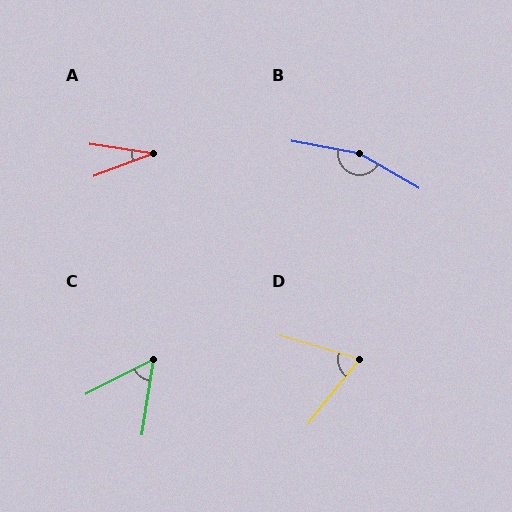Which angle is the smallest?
A, at approximately 30 degrees.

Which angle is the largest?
B, at approximately 161 degrees.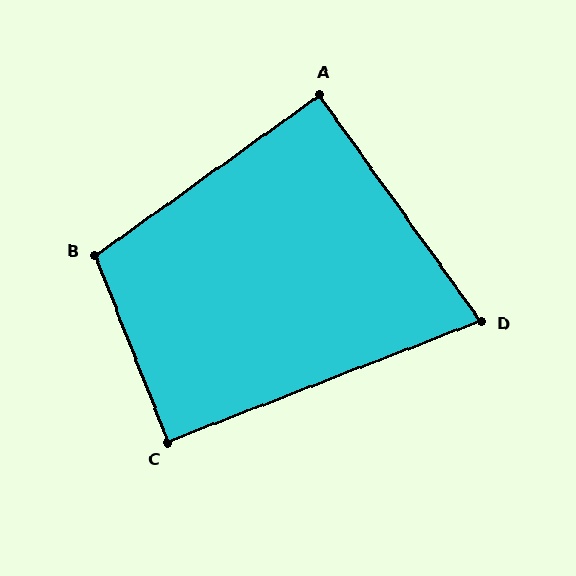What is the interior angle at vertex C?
Approximately 90 degrees (approximately right).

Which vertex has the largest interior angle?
B, at approximately 104 degrees.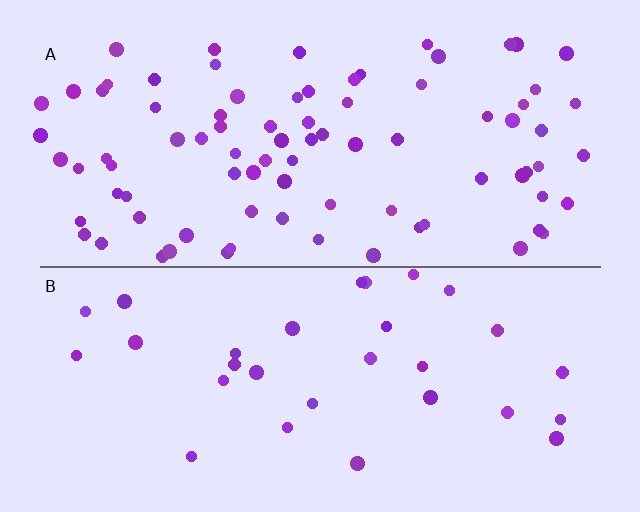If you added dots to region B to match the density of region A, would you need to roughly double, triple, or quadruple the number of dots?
Approximately triple.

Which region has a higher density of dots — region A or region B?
A (the top).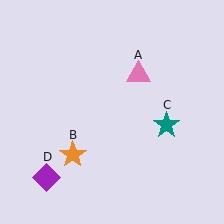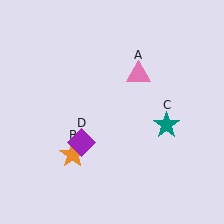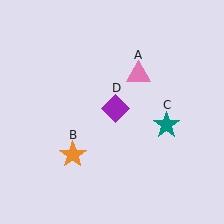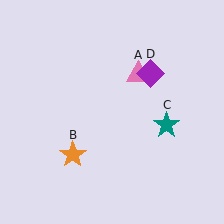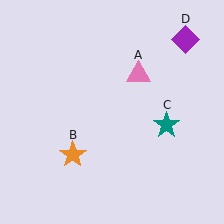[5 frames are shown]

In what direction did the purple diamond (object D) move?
The purple diamond (object D) moved up and to the right.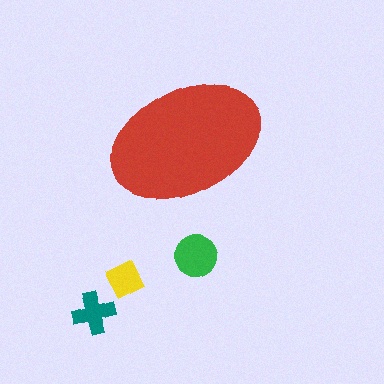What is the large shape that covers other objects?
A red ellipse.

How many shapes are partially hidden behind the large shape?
0 shapes are partially hidden.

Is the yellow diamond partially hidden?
No, the yellow diamond is fully visible.